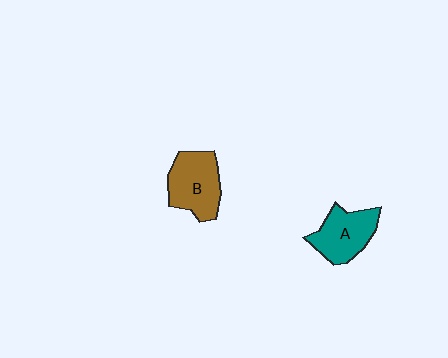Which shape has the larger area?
Shape B (brown).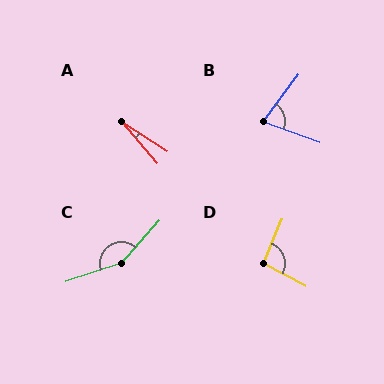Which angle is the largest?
C, at approximately 150 degrees.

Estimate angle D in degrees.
Approximately 95 degrees.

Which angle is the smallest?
A, at approximately 16 degrees.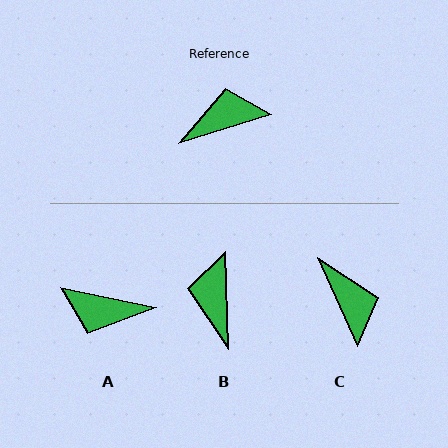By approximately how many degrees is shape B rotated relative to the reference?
Approximately 74 degrees counter-clockwise.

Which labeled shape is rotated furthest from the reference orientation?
A, about 150 degrees away.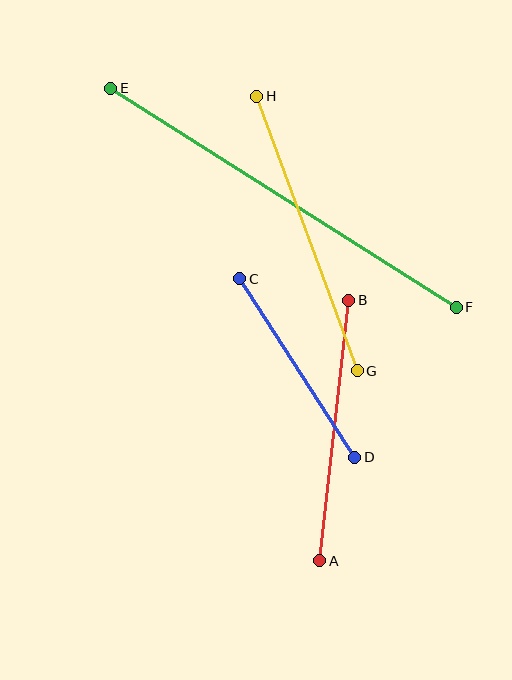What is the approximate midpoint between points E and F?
The midpoint is at approximately (284, 198) pixels.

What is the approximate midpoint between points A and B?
The midpoint is at approximately (334, 431) pixels.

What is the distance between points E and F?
The distance is approximately 409 pixels.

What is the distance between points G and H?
The distance is approximately 292 pixels.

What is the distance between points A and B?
The distance is approximately 262 pixels.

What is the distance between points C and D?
The distance is approximately 212 pixels.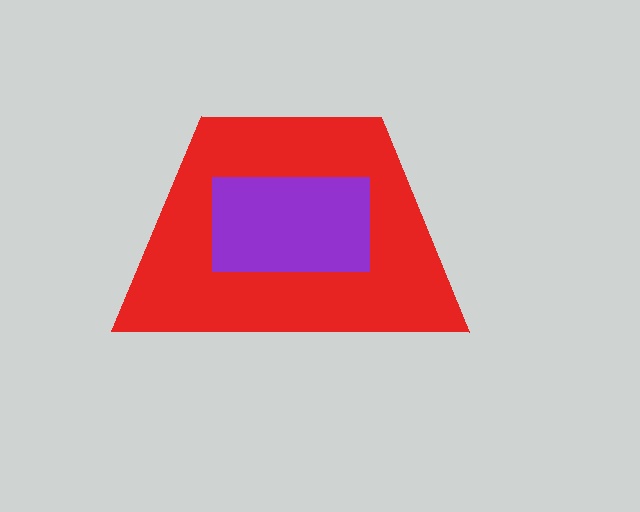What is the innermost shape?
The purple rectangle.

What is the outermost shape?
The red trapezoid.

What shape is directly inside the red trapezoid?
The purple rectangle.